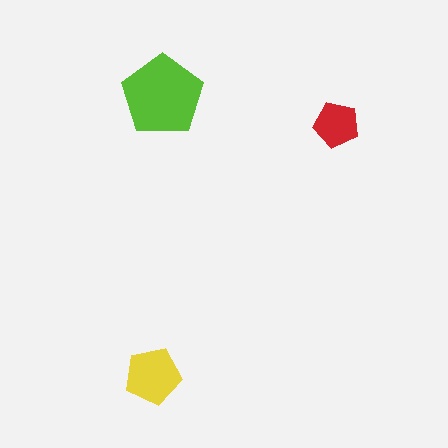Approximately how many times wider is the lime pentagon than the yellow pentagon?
About 1.5 times wider.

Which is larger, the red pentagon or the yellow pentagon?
The yellow one.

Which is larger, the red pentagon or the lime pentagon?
The lime one.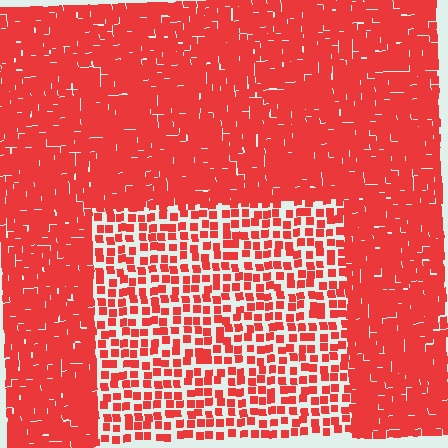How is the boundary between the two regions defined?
The boundary is defined by a change in element density (approximately 2.2x ratio). All elements are the same color, size, and shape.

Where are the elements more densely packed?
The elements are more densely packed outside the rectangle boundary.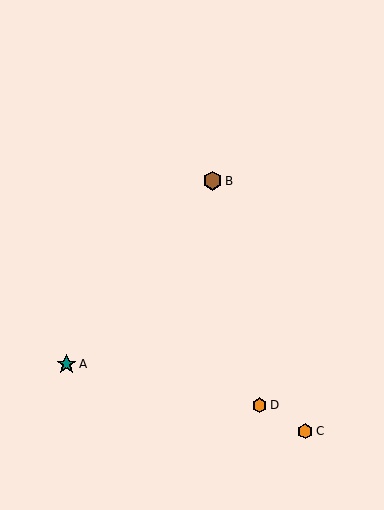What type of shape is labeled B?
Shape B is a brown hexagon.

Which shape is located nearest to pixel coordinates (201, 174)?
The brown hexagon (labeled B) at (212, 181) is nearest to that location.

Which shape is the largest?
The teal star (labeled A) is the largest.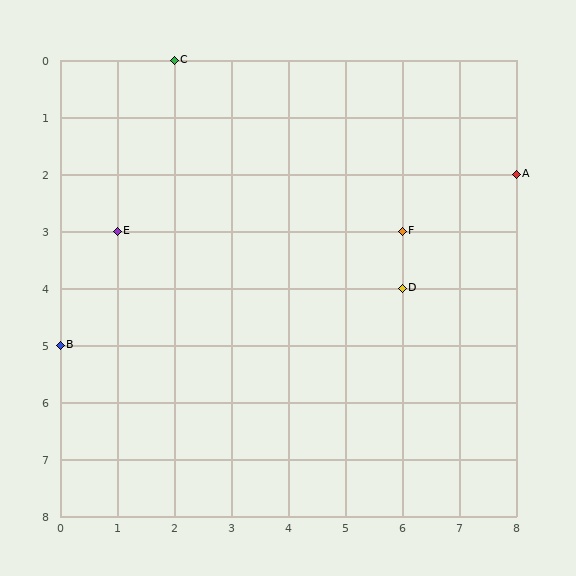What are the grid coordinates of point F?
Point F is at grid coordinates (6, 3).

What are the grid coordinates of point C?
Point C is at grid coordinates (2, 0).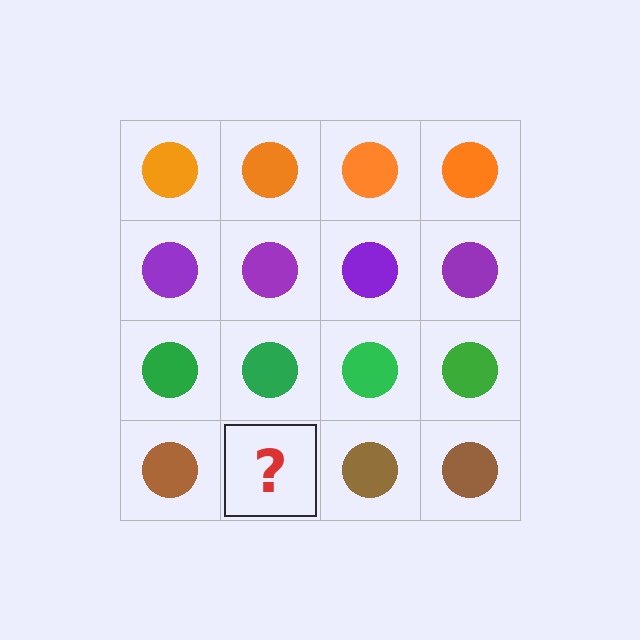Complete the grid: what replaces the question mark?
The question mark should be replaced with a brown circle.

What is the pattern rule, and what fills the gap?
The rule is that each row has a consistent color. The gap should be filled with a brown circle.